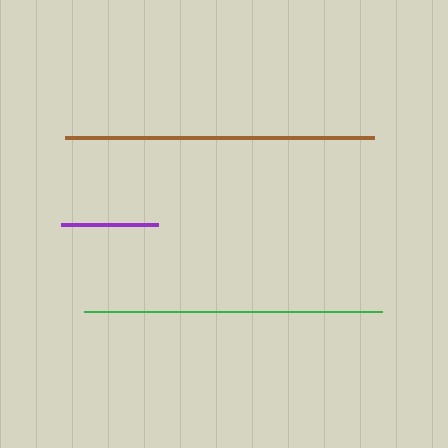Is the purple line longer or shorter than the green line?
The green line is longer than the purple line.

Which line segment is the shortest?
The purple line is the shortest at approximately 97 pixels.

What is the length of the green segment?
The green segment is approximately 298 pixels long.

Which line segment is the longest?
The brown line is the longest at approximately 308 pixels.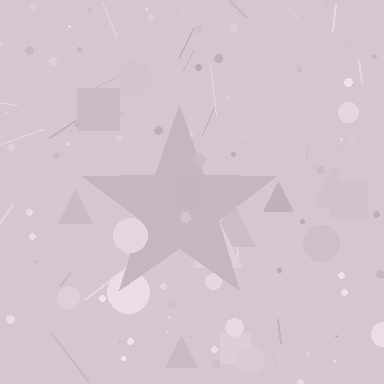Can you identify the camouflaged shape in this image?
The camouflaged shape is a star.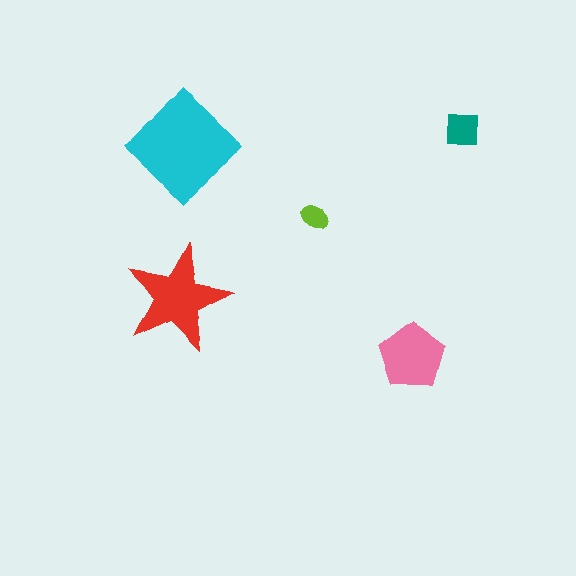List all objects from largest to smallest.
The cyan diamond, the red star, the pink pentagon, the teal square, the lime ellipse.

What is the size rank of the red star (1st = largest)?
2nd.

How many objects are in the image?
There are 5 objects in the image.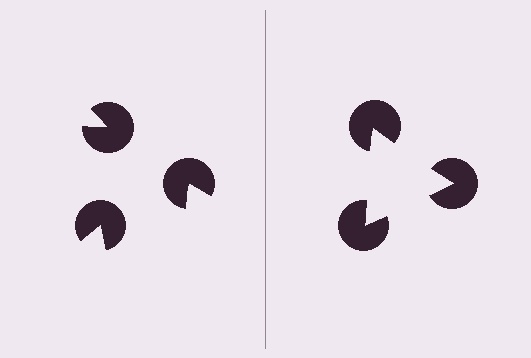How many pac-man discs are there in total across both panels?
6 — 3 on each side.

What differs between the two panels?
The pac-man discs are positioned identically on both sides; only the wedge orientations differ. On the right they align to a triangle; on the left they are misaligned.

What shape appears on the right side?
An illusory triangle.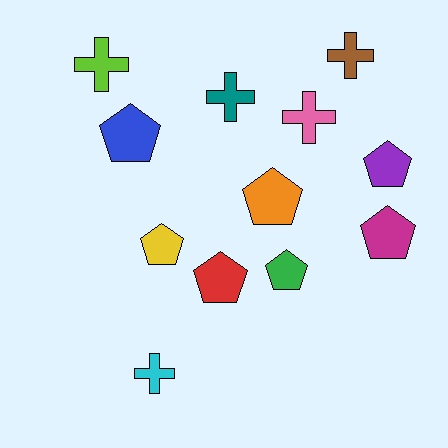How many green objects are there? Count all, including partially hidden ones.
There is 1 green object.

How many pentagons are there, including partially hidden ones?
There are 7 pentagons.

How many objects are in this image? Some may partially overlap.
There are 12 objects.